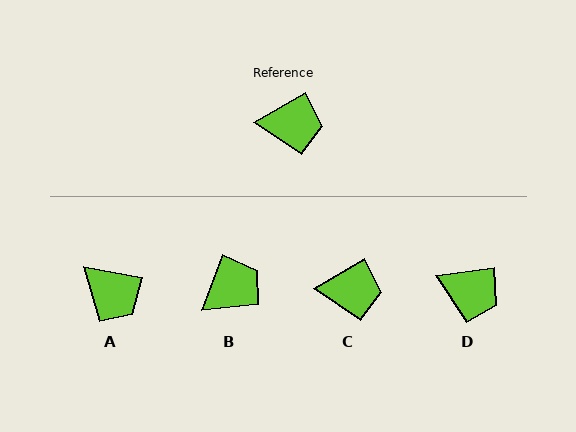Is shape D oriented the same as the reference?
No, it is off by about 23 degrees.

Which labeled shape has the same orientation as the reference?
C.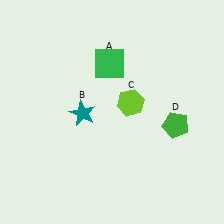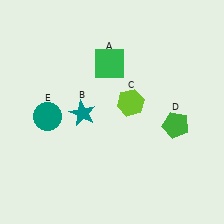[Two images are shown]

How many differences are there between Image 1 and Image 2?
There is 1 difference between the two images.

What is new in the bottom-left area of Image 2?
A teal circle (E) was added in the bottom-left area of Image 2.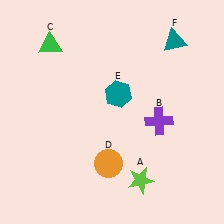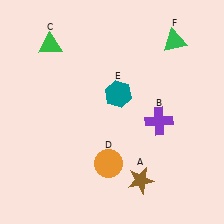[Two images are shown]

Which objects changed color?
A changed from lime to brown. F changed from teal to green.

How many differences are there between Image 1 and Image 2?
There are 2 differences between the two images.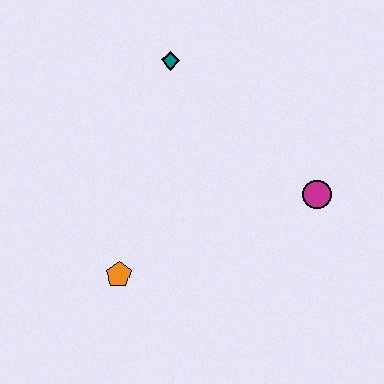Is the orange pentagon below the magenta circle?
Yes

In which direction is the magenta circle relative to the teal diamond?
The magenta circle is to the right of the teal diamond.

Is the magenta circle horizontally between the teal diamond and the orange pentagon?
No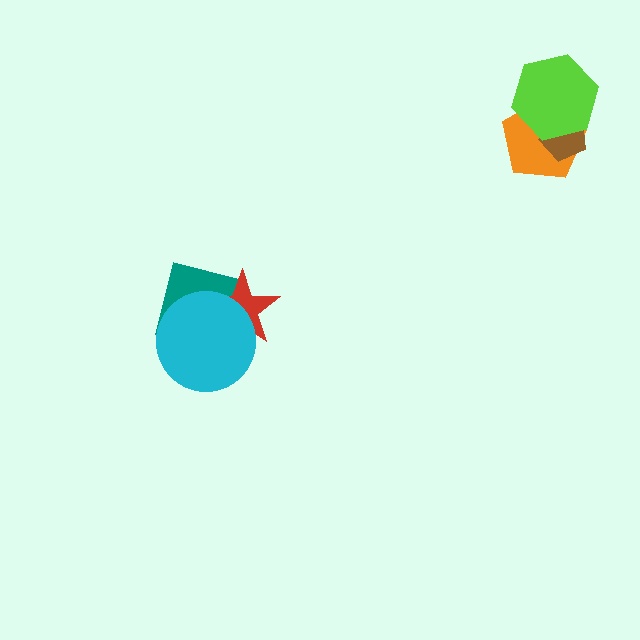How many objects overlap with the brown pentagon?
2 objects overlap with the brown pentagon.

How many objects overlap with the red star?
2 objects overlap with the red star.